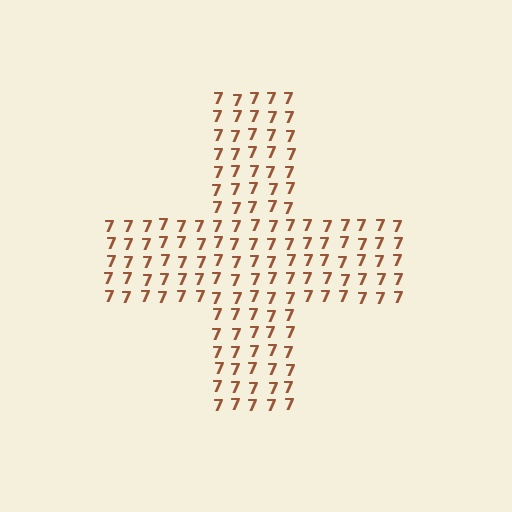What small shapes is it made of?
It is made of small digit 7's.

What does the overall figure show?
The overall figure shows a cross.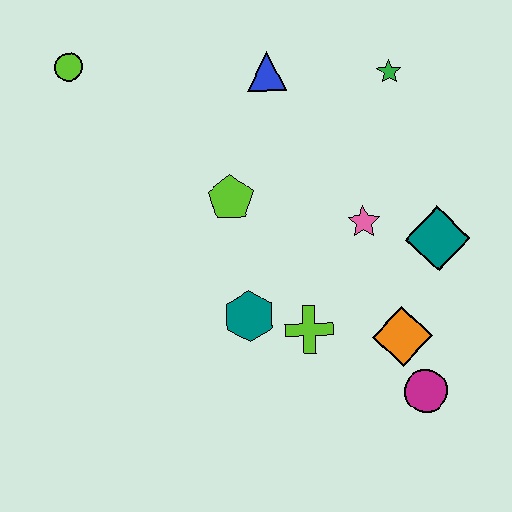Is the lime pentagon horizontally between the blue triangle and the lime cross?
No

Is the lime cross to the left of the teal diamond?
Yes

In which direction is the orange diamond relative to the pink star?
The orange diamond is below the pink star.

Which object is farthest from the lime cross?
The lime circle is farthest from the lime cross.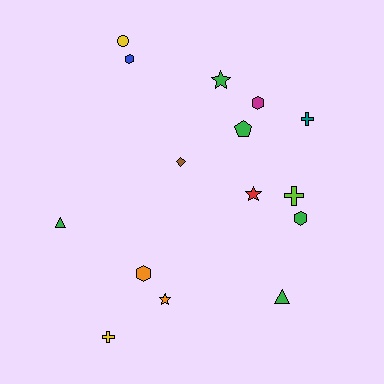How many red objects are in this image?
There is 1 red object.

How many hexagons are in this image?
There are 4 hexagons.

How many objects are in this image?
There are 15 objects.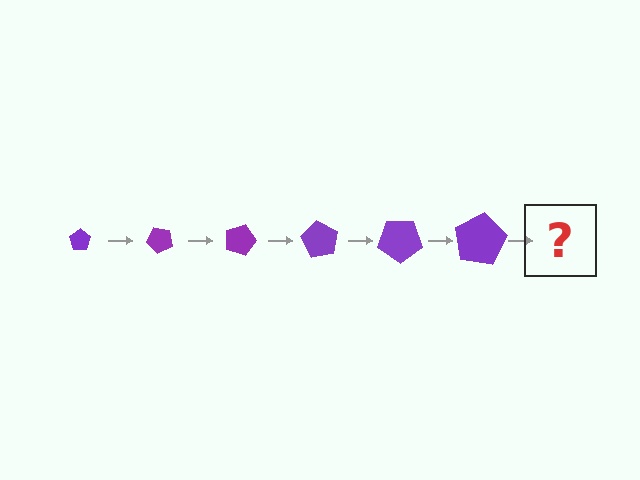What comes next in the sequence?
The next element should be a pentagon, larger than the previous one and rotated 270 degrees from the start.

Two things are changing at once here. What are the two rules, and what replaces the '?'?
The two rules are that the pentagon grows larger each step and it rotates 45 degrees each step. The '?' should be a pentagon, larger than the previous one and rotated 270 degrees from the start.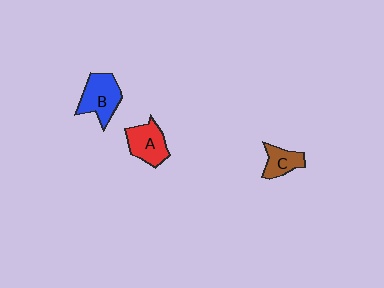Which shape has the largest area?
Shape B (blue).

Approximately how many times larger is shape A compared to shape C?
Approximately 1.4 times.